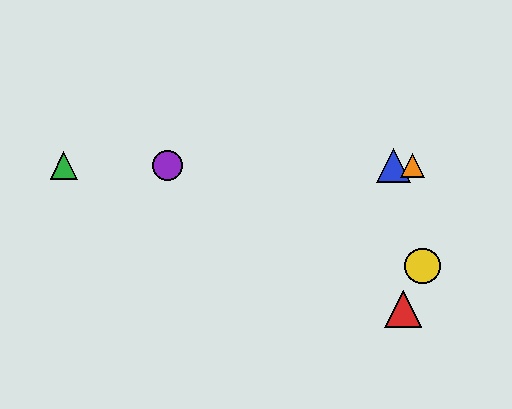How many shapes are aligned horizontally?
4 shapes (the blue triangle, the green triangle, the purple circle, the orange triangle) are aligned horizontally.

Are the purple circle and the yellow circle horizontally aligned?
No, the purple circle is at y≈166 and the yellow circle is at y≈266.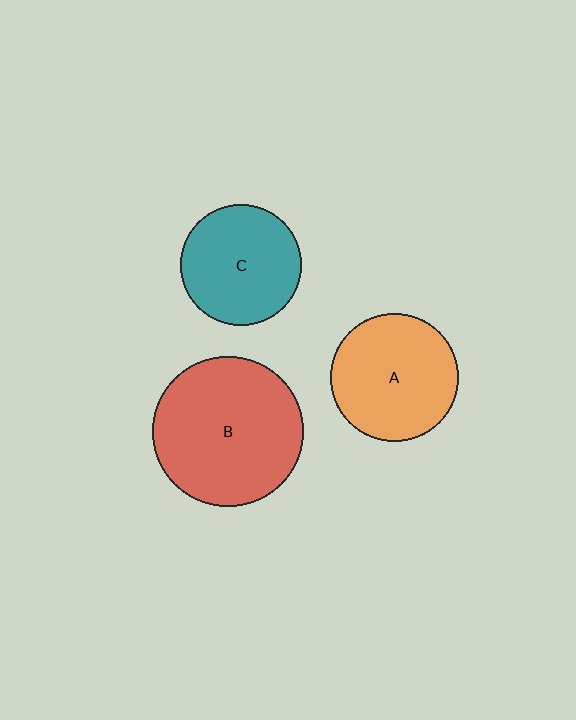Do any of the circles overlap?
No, none of the circles overlap.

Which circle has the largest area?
Circle B (red).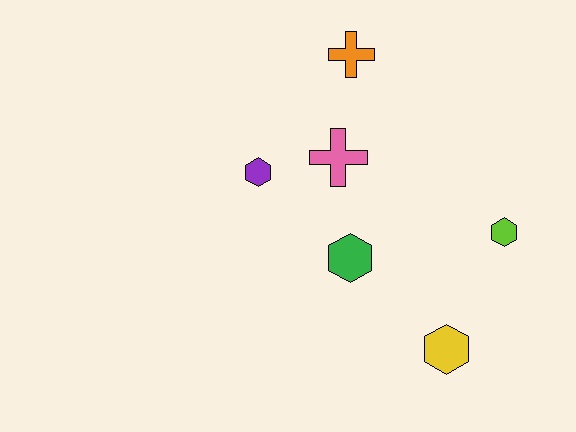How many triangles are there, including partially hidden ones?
There are no triangles.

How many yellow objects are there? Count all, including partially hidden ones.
There is 1 yellow object.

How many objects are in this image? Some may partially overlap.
There are 6 objects.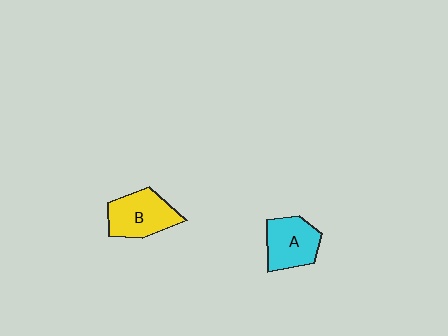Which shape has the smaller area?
Shape A (cyan).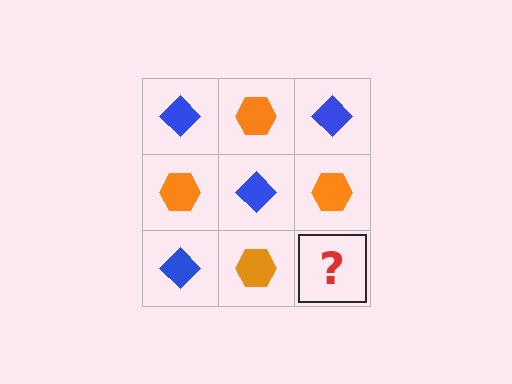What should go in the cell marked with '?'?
The missing cell should contain a blue diamond.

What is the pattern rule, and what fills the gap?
The rule is that it alternates blue diamond and orange hexagon in a checkerboard pattern. The gap should be filled with a blue diamond.